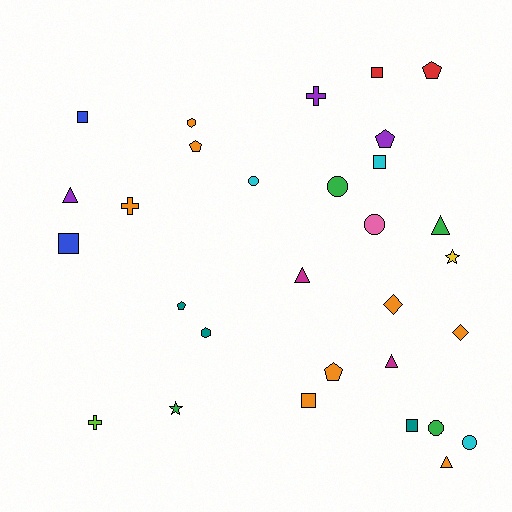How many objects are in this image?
There are 30 objects.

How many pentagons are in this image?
There are 5 pentagons.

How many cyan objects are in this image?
There are 3 cyan objects.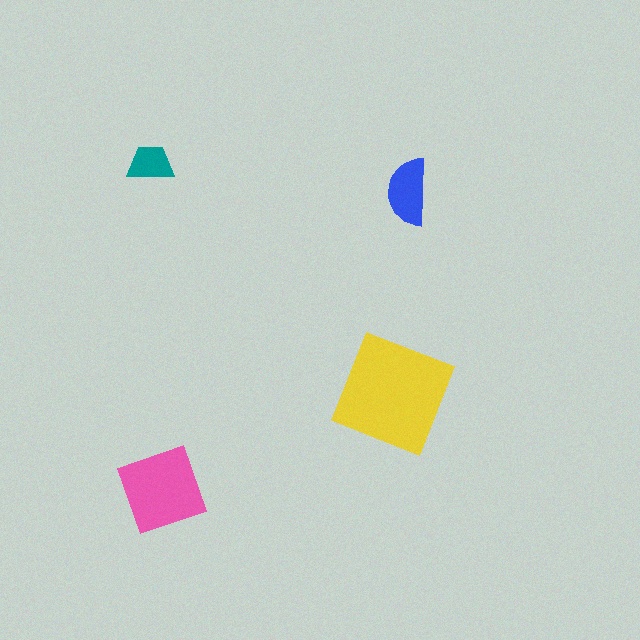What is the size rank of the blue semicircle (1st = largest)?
3rd.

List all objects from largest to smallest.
The yellow square, the pink diamond, the blue semicircle, the teal trapezoid.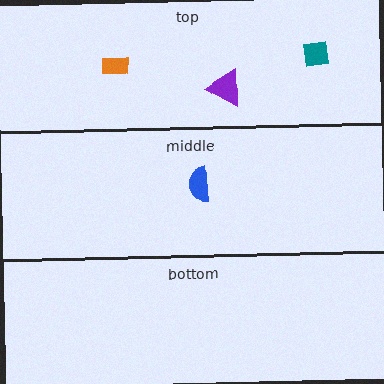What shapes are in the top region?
The teal square, the purple triangle, the orange rectangle.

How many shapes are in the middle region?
1.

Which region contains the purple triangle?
The top region.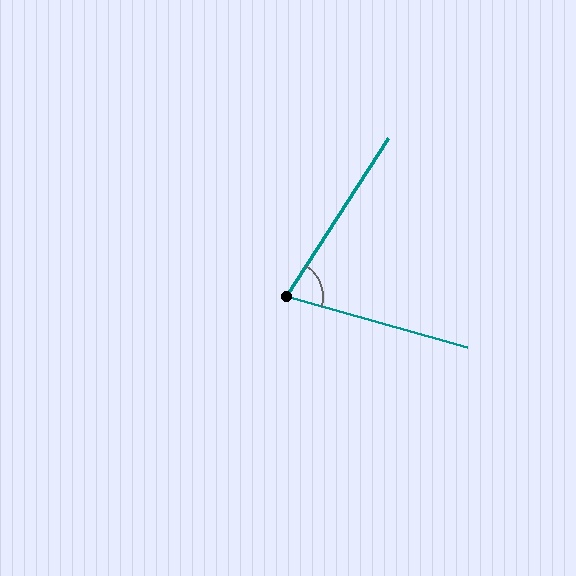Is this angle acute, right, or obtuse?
It is acute.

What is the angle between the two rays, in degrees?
Approximately 73 degrees.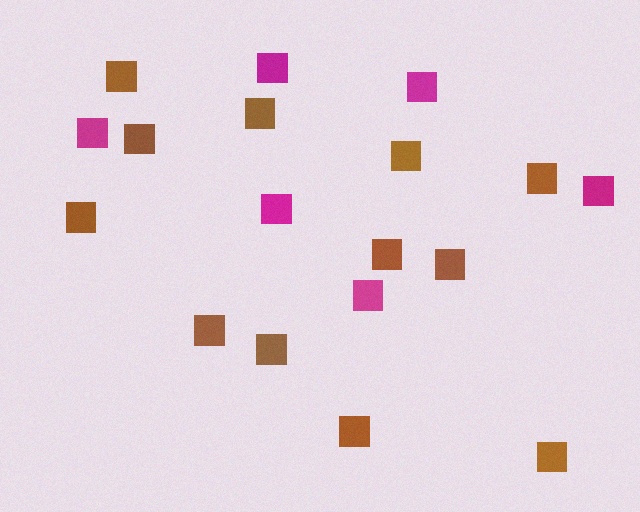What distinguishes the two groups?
There are 2 groups: one group of magenta squares (6) and one group of brown squares (12).